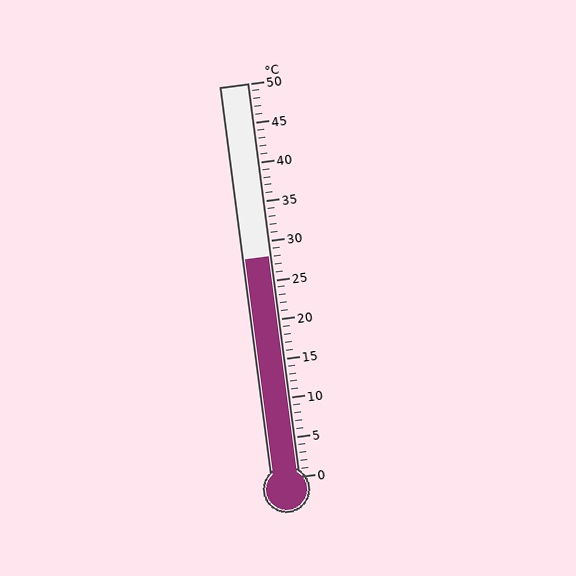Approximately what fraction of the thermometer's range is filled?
The thermometer is filled to approximately 55% of its range.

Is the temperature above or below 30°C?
The temperature is below 30°C.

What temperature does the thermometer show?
The thermometer shows approximately 28°C.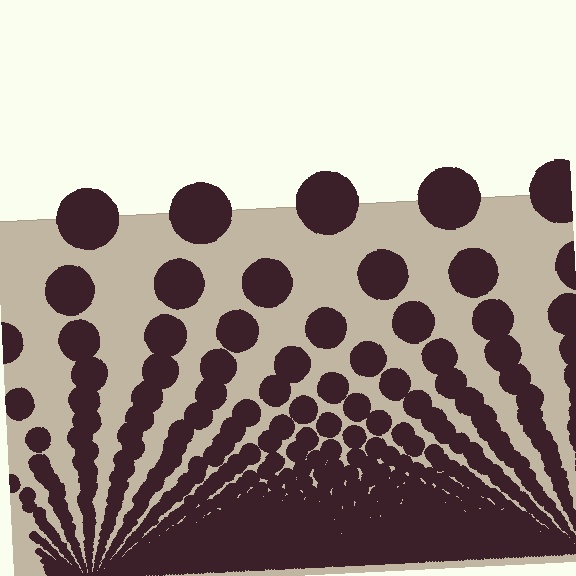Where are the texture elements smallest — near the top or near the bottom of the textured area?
Near the bottom.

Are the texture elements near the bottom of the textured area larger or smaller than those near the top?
Smaller. The gradient is inverted — elements near the bottom are smaller and denser.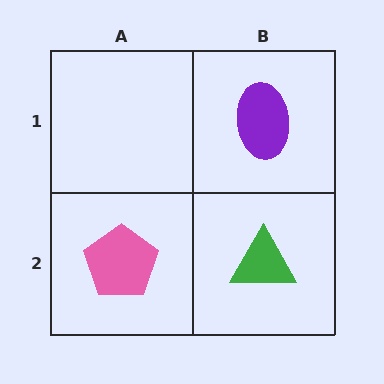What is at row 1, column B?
A purple ellipse.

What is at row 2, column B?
A green triangle.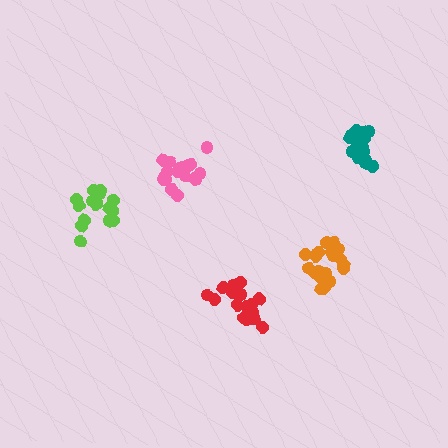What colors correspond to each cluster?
The clusters are colored: orange, lime, red, teal, pink.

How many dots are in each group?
Group 1: 20 dots, Group 2: 16 dots, Group 3: 19 dots, Group 4: 17 dots, Group 5: 19 dots (91 total).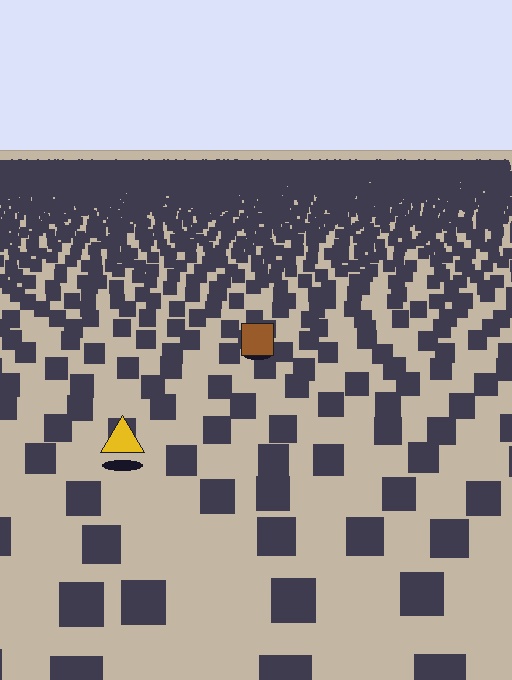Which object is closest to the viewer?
The yellow triangle is closest. The texture marks near it are larger and more spread out.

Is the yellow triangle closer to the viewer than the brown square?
Yes. The yellow triangle is closer — you can tell from the texture gradient: the ground texture is coarser near it.